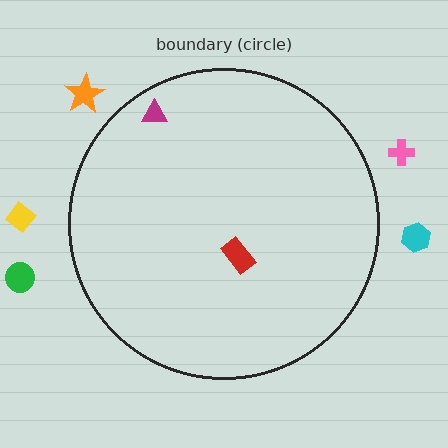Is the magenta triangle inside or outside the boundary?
Inside.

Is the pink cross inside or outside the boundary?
Outside.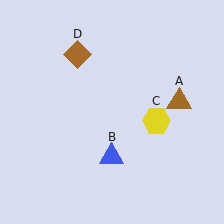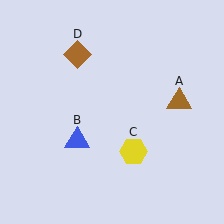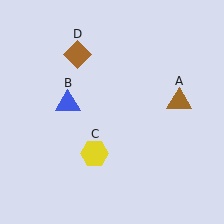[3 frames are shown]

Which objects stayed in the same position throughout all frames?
Brown triangle (object A) and brown diamond (object D) remained stationary.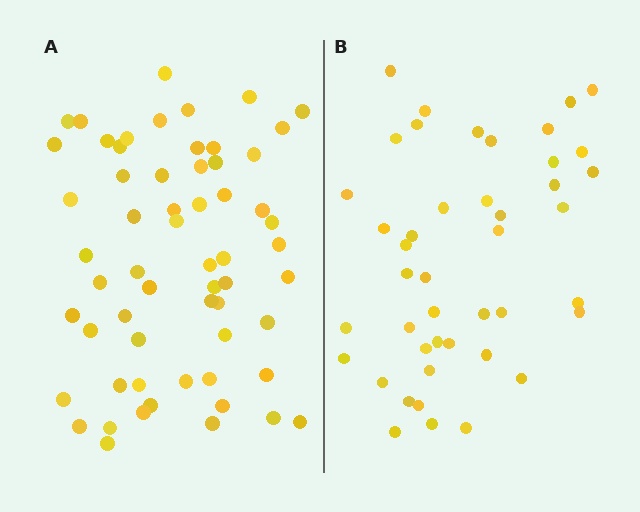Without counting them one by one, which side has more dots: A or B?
Region A (the left region) has more dots.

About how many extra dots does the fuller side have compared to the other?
Region A has approximately 15 more dots than region B.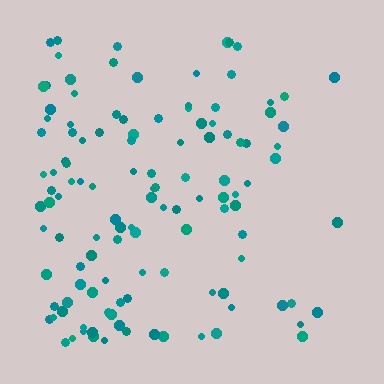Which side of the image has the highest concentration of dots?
The left.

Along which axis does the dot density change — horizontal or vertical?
Horizontal.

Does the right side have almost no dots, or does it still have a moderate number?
Still a moderate number, just noticeably fewer than the left.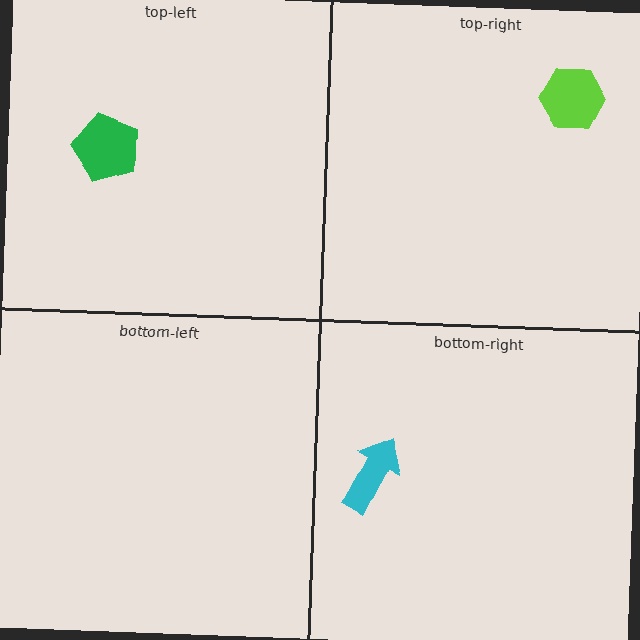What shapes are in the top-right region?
The lime hexagon.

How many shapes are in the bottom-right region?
1.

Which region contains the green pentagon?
The top-left region.